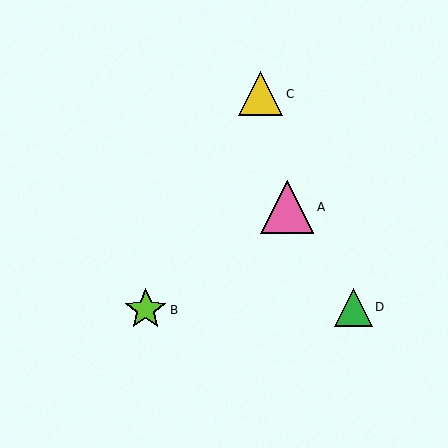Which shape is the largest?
The pink triangle (labeled A) is the largest.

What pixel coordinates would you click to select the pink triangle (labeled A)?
Click at (287, 207) to select the pink triangle A.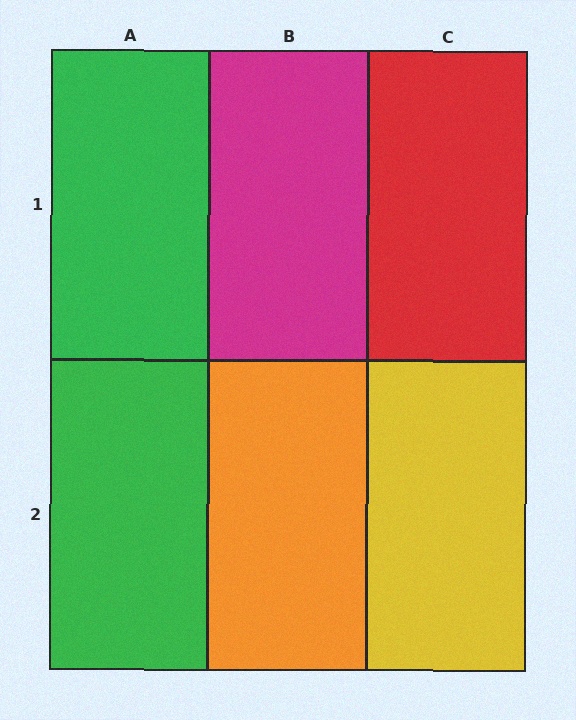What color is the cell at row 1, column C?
Red.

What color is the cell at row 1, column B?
Magenta.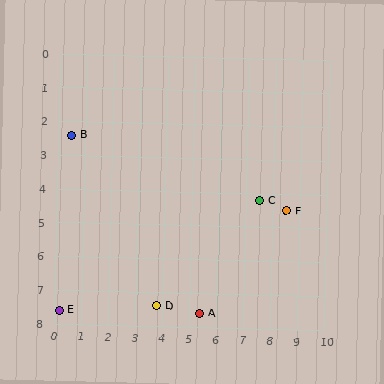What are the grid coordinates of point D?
Point D is at approximately (3.8, 7.4).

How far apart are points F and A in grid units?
Points F and A are about 4.4 grid units apart.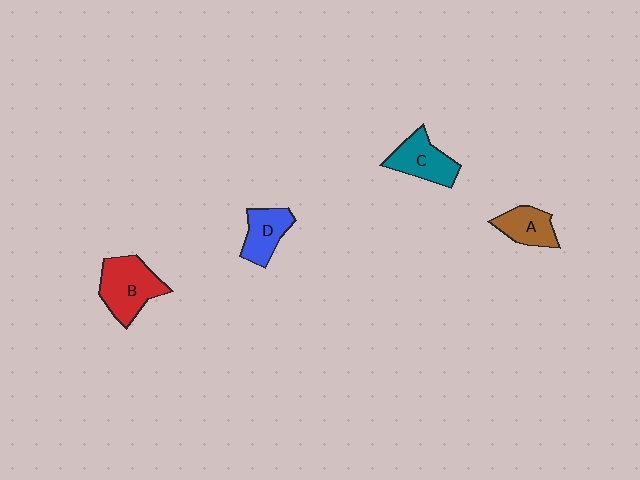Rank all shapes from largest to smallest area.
From largest to smallest: B (red), C (teal), D (blue), A (brown).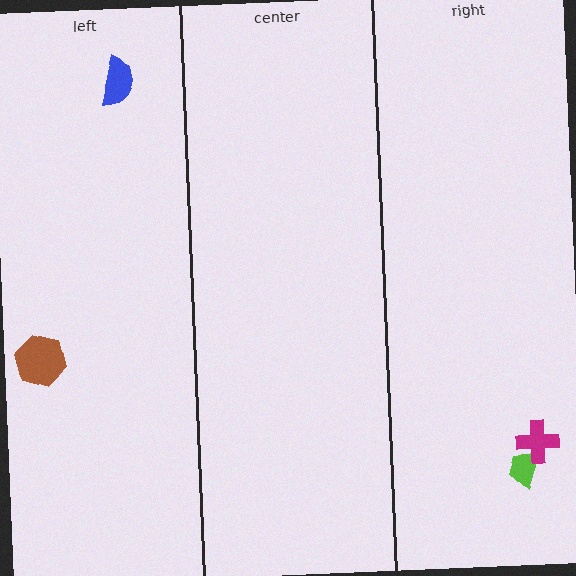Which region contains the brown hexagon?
The left region.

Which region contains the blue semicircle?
The left region.